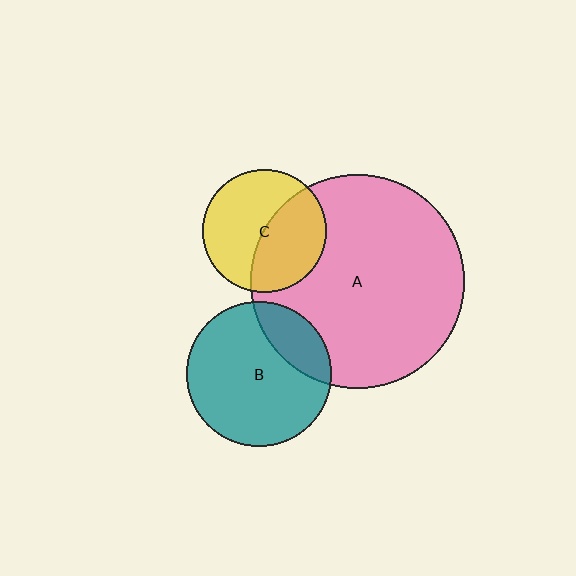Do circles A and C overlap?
Yes.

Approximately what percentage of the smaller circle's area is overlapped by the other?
Approximately 45%.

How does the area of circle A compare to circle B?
Approximately 2.2 times.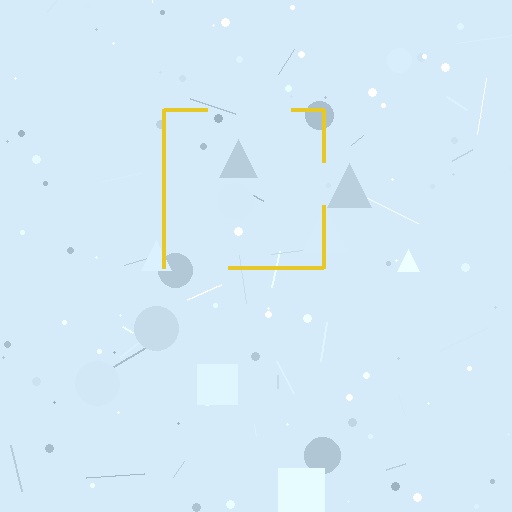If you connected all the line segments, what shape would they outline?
They would outline a square.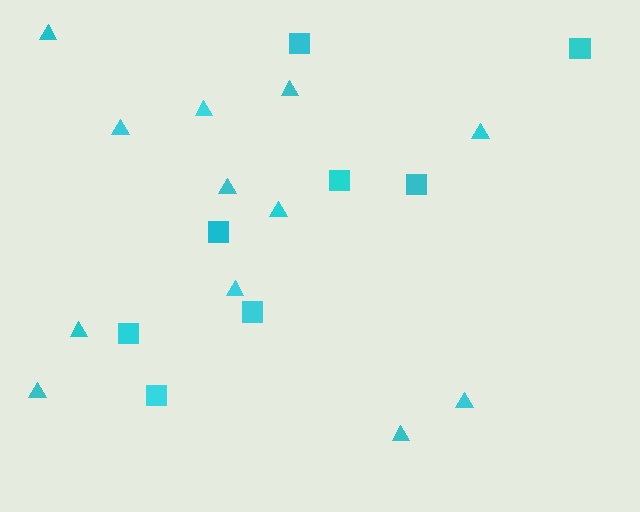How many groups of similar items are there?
There are 2 groups: one group of squares (8) and one group of triangles (12).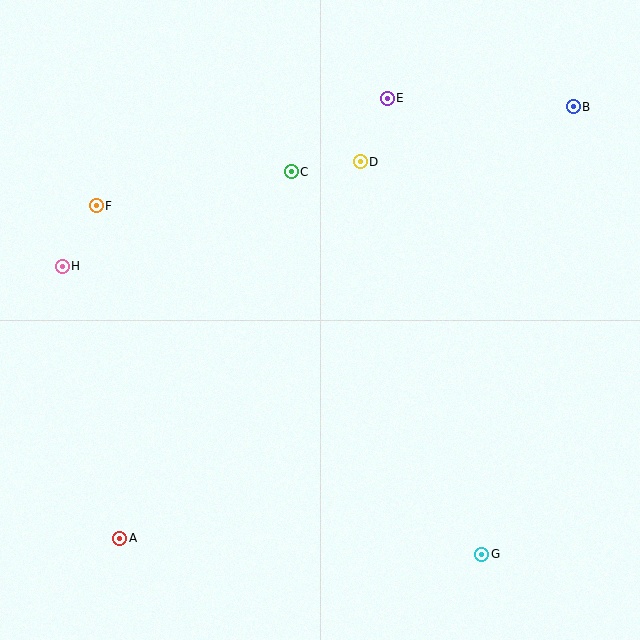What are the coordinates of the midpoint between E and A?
The midpoint between E and A is at (253, 318).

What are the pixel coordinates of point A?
Point A is at (120, 538).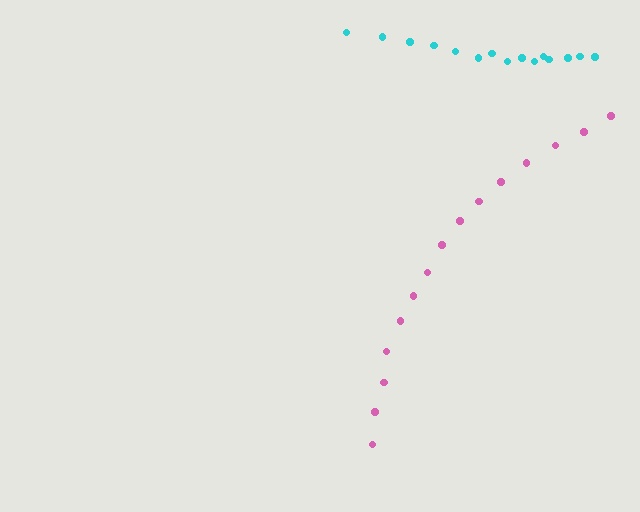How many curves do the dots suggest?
There are 2 distinct paths.